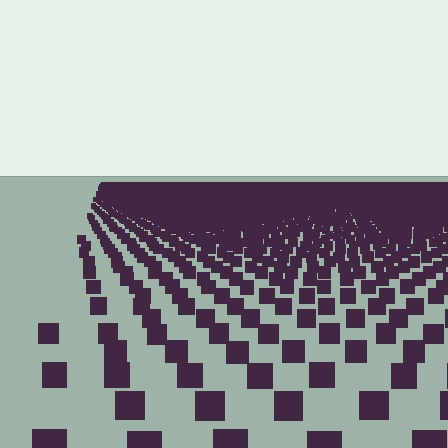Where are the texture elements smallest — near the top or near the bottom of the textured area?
Near the top.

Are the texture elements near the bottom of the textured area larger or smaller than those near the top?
Larger. Near the bottom, elements are closer to the viewer and appear at a bigger on-screen size.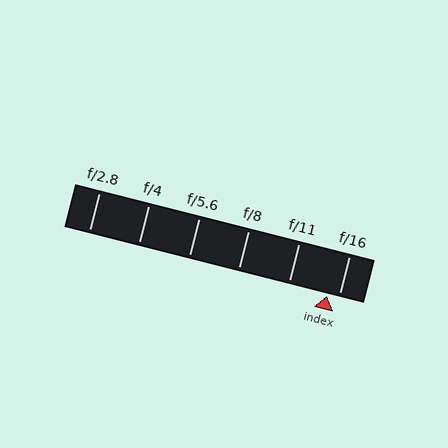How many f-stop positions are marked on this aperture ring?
There are 6 f-stop positions marked.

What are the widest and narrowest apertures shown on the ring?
The widest aperture shown is f/2.8 and the narrowest is f/16.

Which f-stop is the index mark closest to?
The index mark is closest to f/16.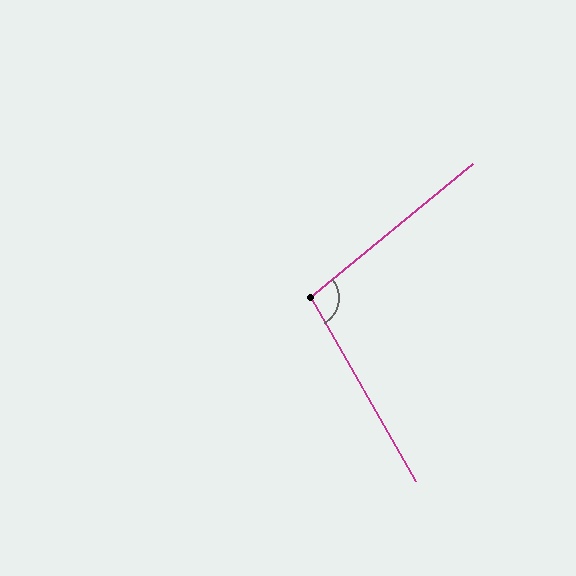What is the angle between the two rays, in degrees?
Approximately 100 degrees.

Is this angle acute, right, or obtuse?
It is obtuse.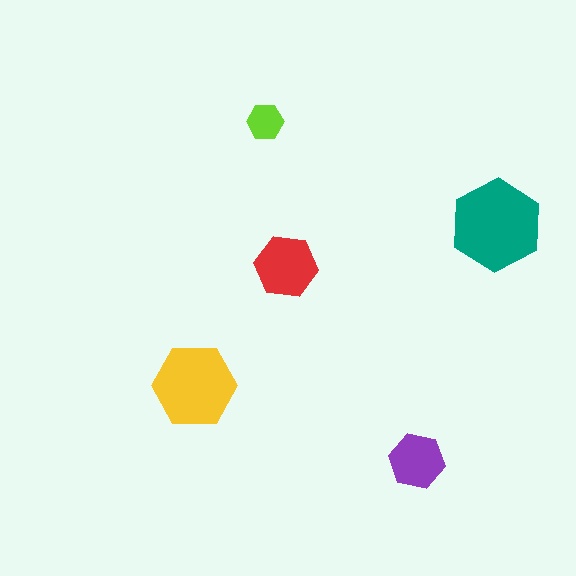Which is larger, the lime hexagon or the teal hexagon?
The teal one.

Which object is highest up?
The lime hexagon is topmost.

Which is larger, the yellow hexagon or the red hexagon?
The yellow one.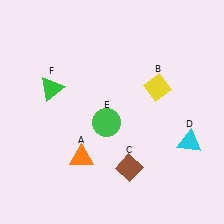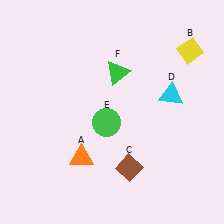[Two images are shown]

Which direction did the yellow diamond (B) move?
The yellow diamond (B) moved up.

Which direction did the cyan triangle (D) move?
The cyan triangle (D) moved up.